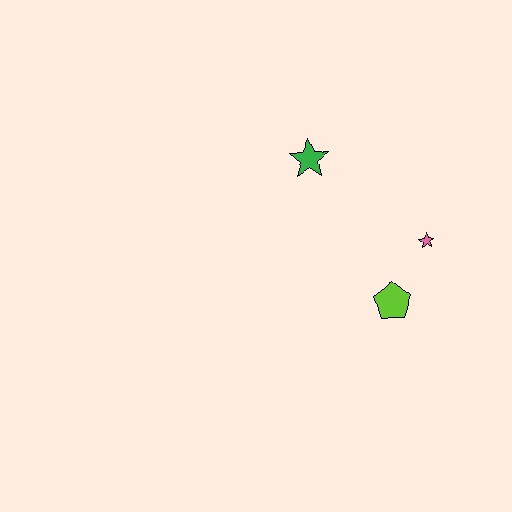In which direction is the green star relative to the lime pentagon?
The green star is above the lime pentagon.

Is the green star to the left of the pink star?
Yes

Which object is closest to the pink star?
The lime pentagon is closest to the pink star.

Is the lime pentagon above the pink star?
No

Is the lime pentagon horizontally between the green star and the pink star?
Yes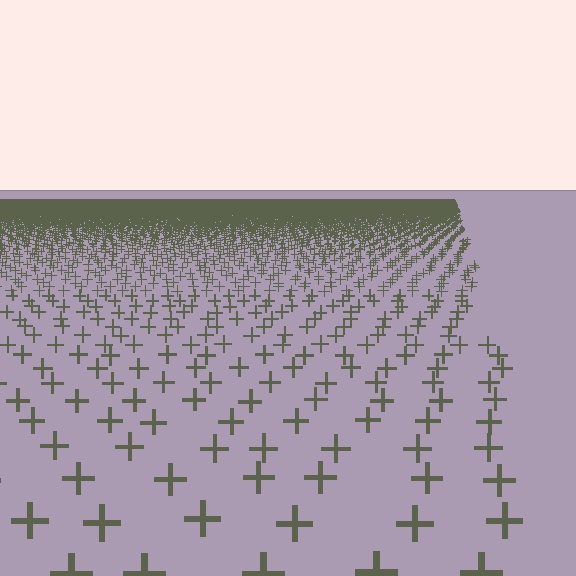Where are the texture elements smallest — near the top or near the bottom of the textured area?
Near the top.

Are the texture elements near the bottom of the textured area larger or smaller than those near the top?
Larger. Near the bottom, elements are closer to the viewer and appear at a bigger on-screen size.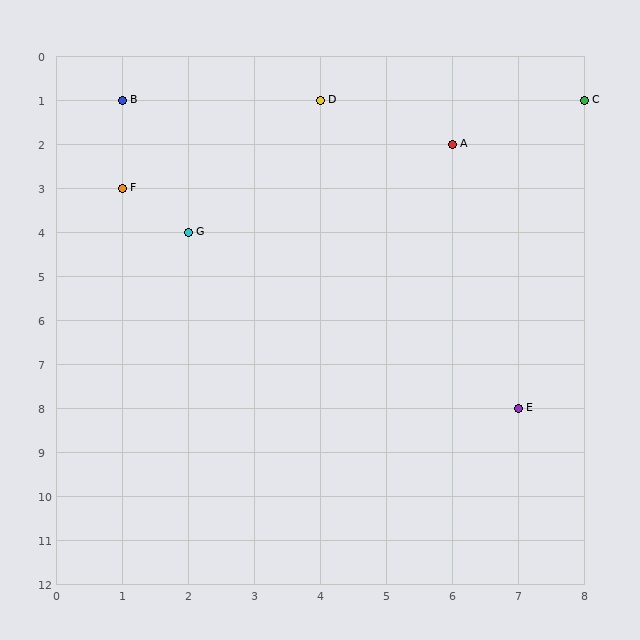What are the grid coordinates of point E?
Point E is at grid coordinates (7, 8).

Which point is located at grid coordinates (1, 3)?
Point F is at (1, 3).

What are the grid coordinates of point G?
Point G is at grid coordinates (2, 4).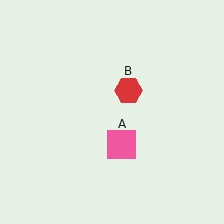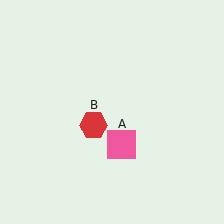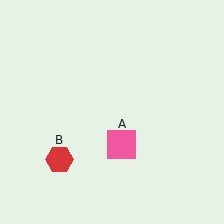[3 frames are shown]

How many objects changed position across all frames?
1 object changed position: red hexagon (object B).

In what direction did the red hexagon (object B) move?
The red hexagon (object B) moved down and to the left.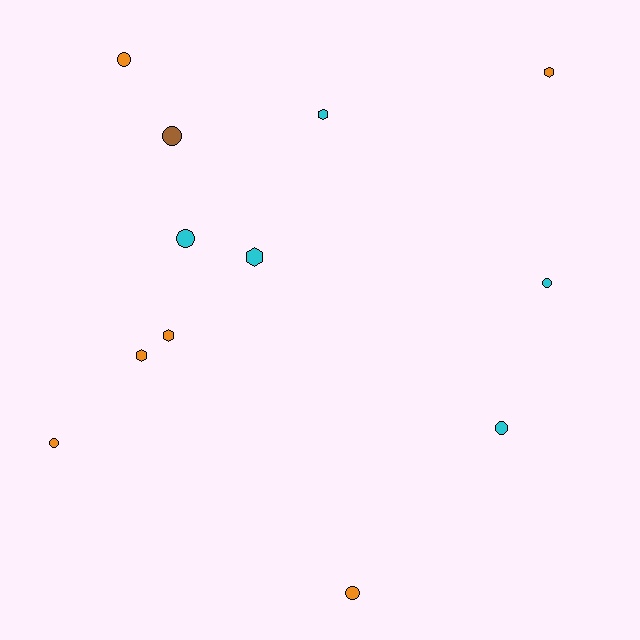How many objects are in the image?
There are 12 objects.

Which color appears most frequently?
Orange, with 6 objects.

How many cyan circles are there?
There are 3 cyan circles.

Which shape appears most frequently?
Circle, with 7 objects.